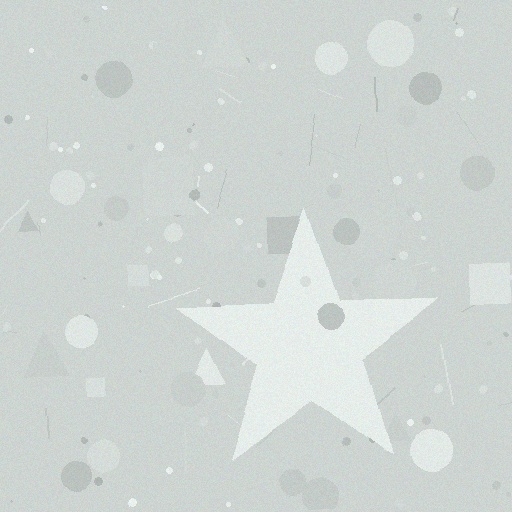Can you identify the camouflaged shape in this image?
The camouflaged shape is a star.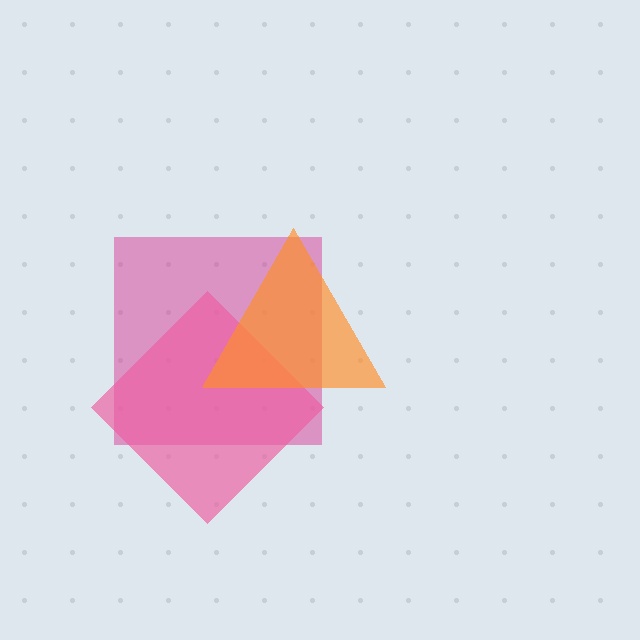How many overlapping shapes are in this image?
There are 3 overlapping shapes in the image.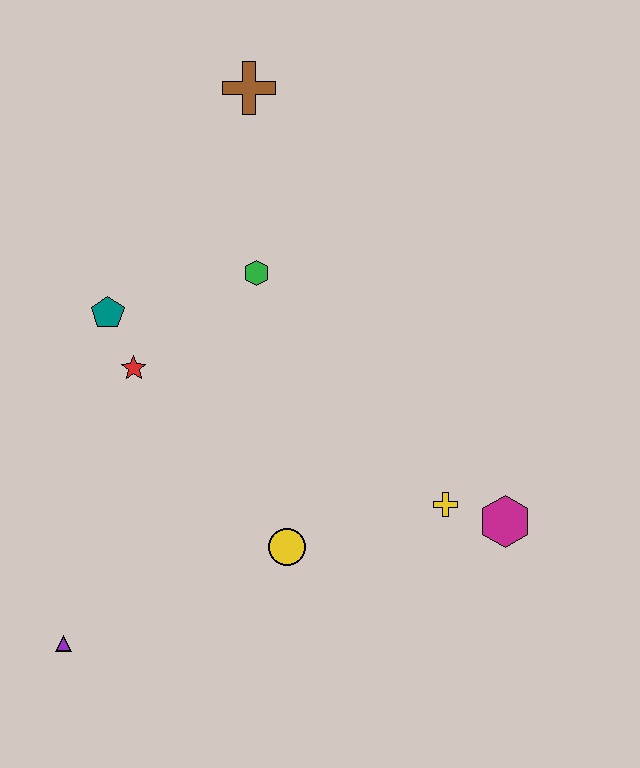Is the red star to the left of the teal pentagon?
No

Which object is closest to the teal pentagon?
The red star is closest to the teal pentagon.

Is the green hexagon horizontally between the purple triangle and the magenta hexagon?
Yes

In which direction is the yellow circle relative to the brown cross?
The yellow circle is below the brown cross.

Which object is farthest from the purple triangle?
The brown cross is farthest from the purple triangle.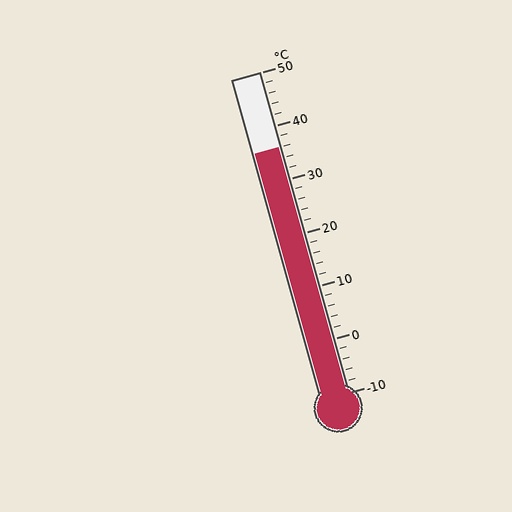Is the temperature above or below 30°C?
The temperature is above 30°C.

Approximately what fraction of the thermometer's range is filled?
The thermometer is filled to approximately 75% of its range.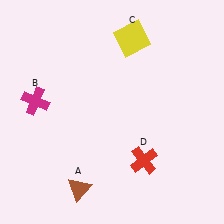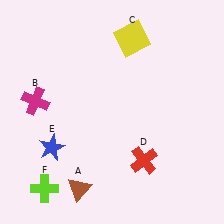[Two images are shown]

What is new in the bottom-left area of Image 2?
A lime cross (F) was added in the bottom-left area of Image 2.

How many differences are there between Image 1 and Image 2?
There are 2 differences between the two images.